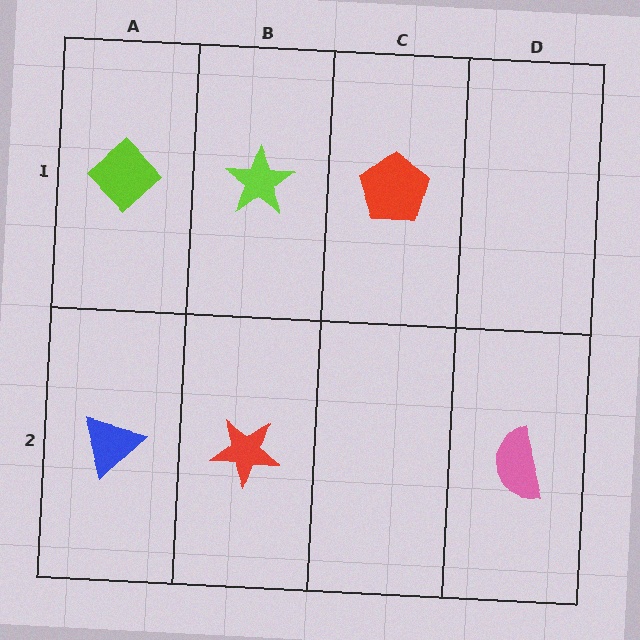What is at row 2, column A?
A blue triangle.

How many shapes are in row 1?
3 shapes.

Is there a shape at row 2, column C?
No, that cell is empty.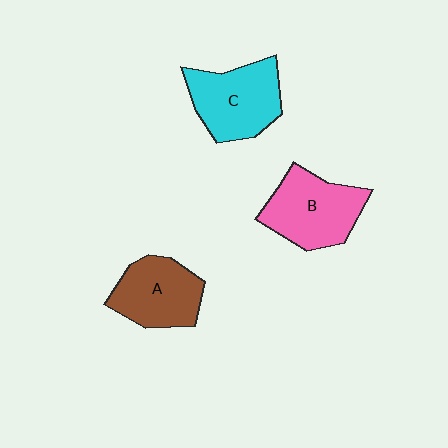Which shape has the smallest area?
Shape A (brown).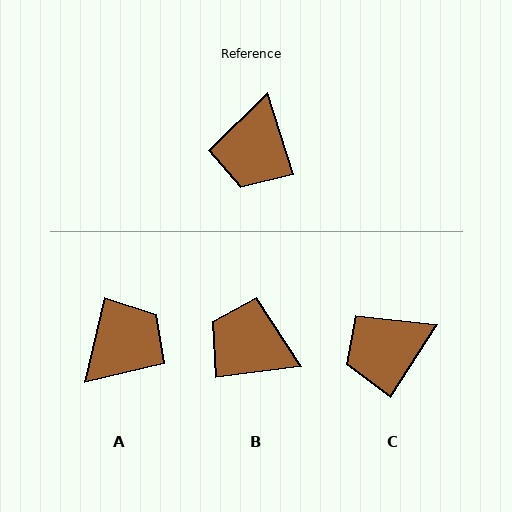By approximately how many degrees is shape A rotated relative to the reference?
Approximately 149 degrees counter-clockwise.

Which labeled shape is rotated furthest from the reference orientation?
A, about 149 degrees away.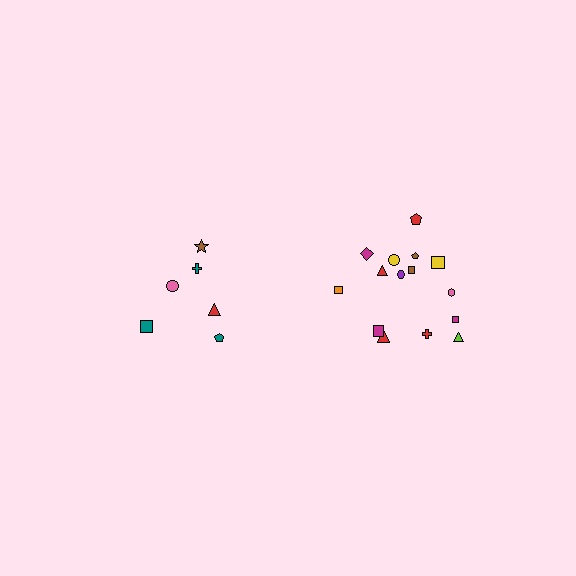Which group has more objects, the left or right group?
The right group.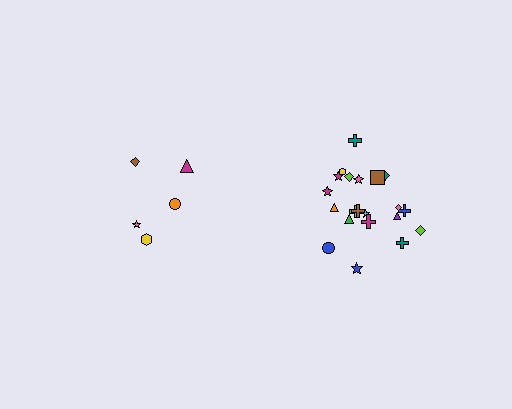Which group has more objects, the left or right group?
The right group.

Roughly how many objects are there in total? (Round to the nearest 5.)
Roughly 25 objects in total.